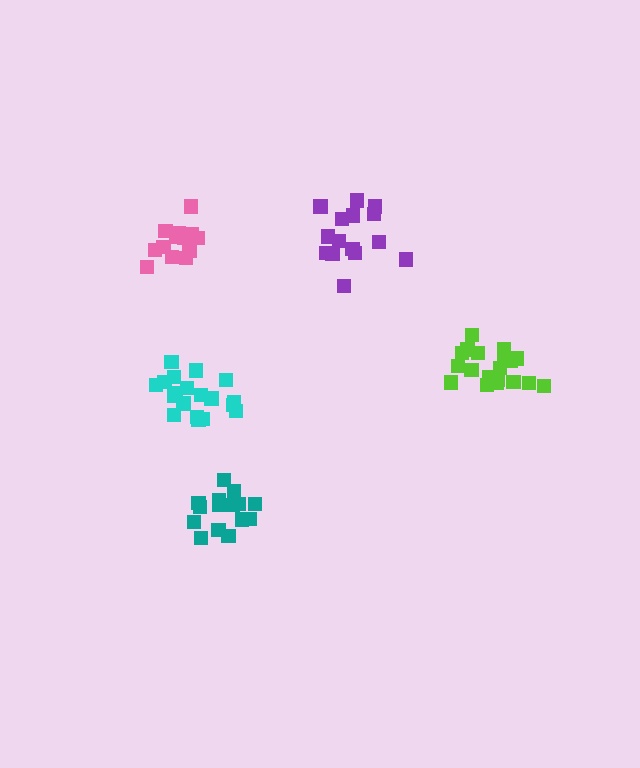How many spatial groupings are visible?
There are 5 spatial groupings.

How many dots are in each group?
Group 1: 13 dots, Group 2: 19 dots, Group 3: 15 dots, Group 4: 19 dots, Group 5: 15 dots (81 total).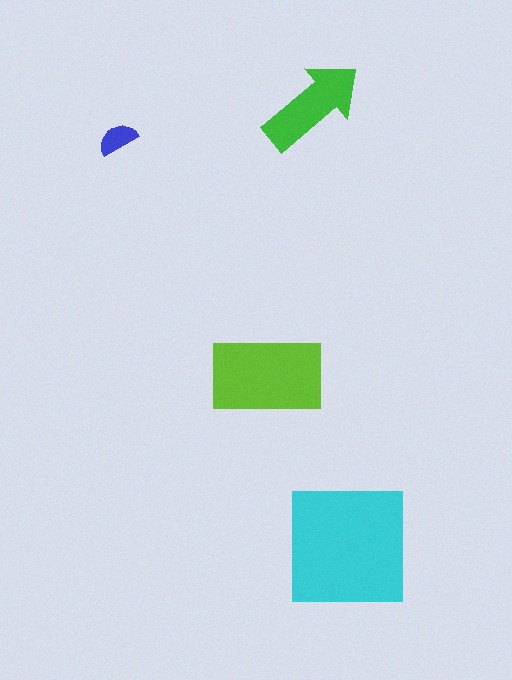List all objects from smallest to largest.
The blue semicircle, the green arrow, the lime rectangle, the cyan square.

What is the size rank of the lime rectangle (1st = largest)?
2nd.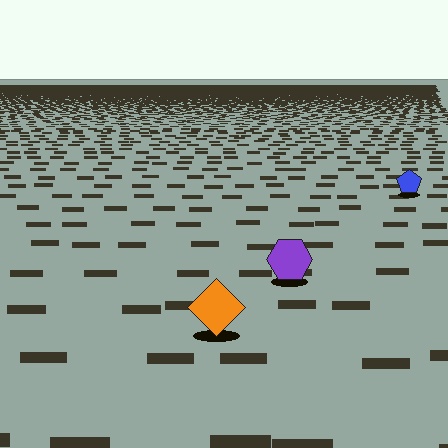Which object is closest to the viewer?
The orange diamond is closest. The texture marks near it are larger and more spread out.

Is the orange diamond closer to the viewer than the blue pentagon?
Yes. The orange diamond is closer — you can tell from the texture gradient: the ground texture is coarser near it.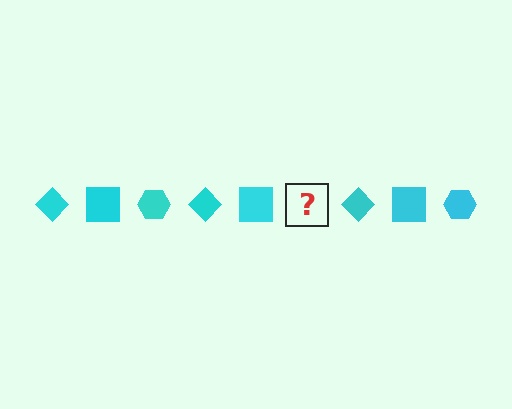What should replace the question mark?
The question mark should be replaced with a cyan hexagon.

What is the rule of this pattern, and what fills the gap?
The rule is that the pattern cycles through diamond, square, hexagon shapes in cyan. The gap should be filled with a cyan hexagon.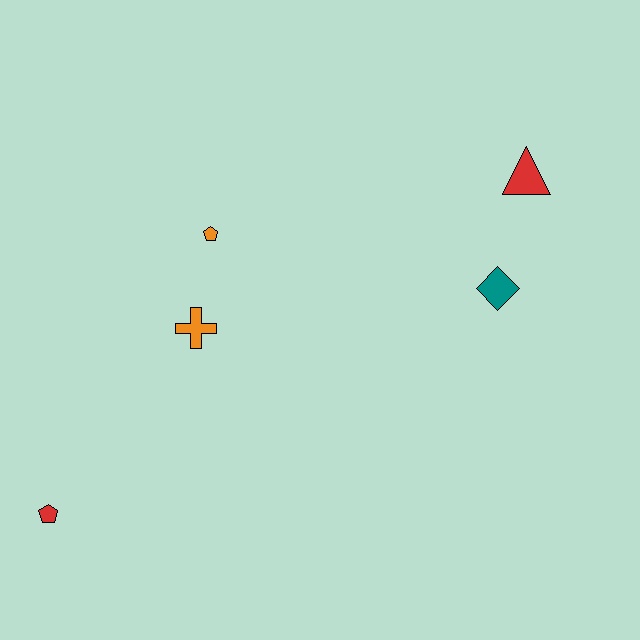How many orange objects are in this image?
There are 2 orange objects.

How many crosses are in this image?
There is 1 cross.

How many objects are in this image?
There are 5 objects.